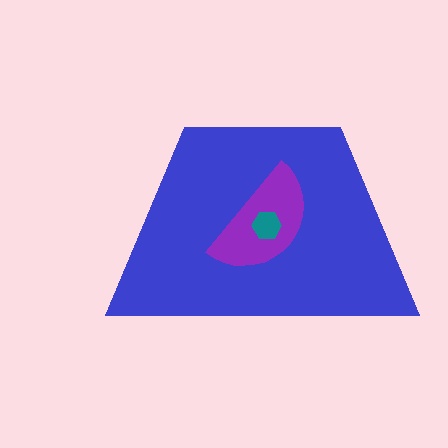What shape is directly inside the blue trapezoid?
The purple semicircle.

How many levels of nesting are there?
3.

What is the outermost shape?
The blue trapezoid.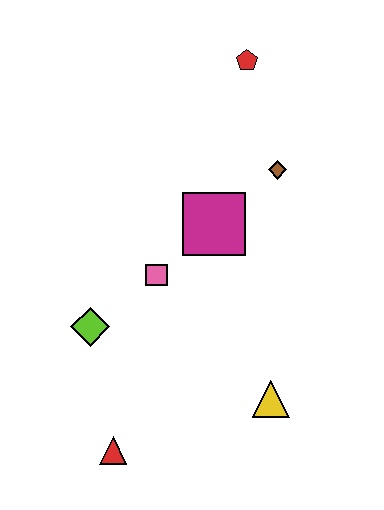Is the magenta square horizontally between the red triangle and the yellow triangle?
Yes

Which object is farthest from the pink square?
The red pentagon is farthest from the pink square.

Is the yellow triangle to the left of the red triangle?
No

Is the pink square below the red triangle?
No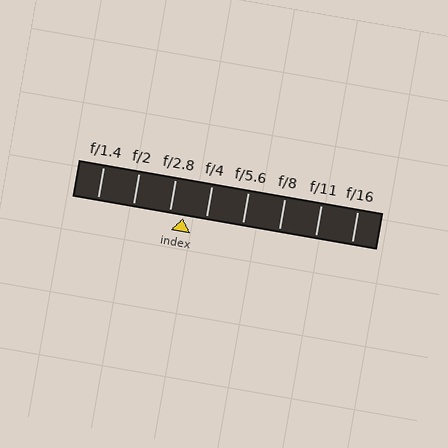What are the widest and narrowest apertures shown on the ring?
The widest aperture shown is f/1.4 and the narrowest is f/16.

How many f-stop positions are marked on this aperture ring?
There are 8 f-stop positions marked.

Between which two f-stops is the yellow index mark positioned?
The index mark is between f/2.8 and f/4.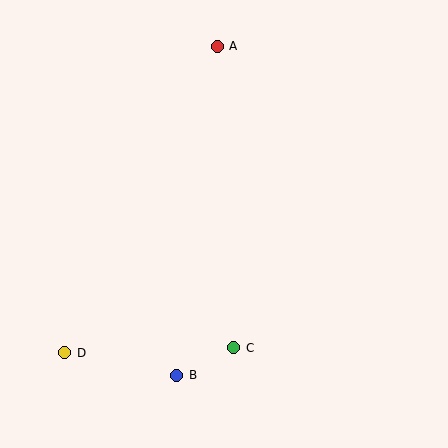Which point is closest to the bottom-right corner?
Point C is closest to the bottom-right corner.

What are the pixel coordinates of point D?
Point D is at (65, 353).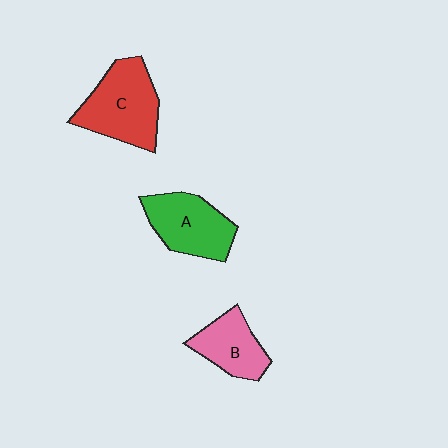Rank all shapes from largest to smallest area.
From largest to smallest: C (red), A (green), B (pink).